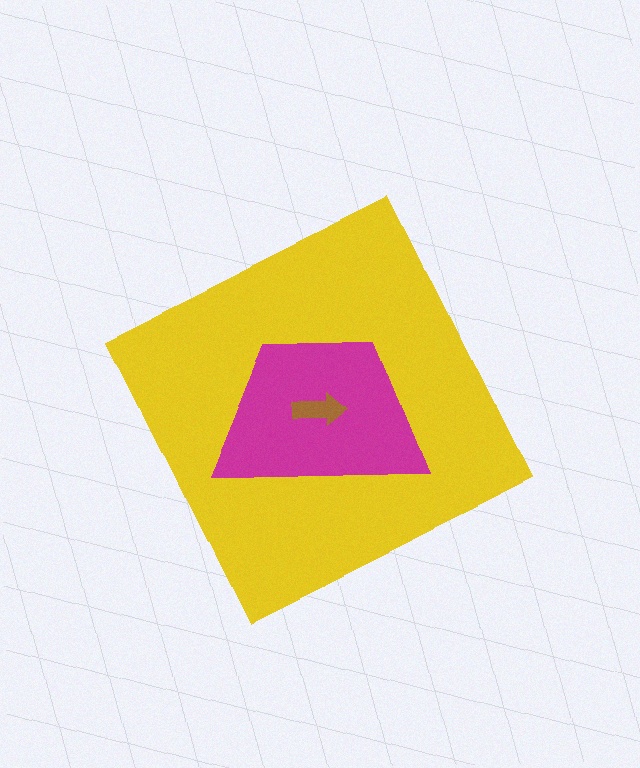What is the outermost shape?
The yellow diamond.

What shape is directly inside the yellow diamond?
The magenta trapezoid.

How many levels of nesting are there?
3.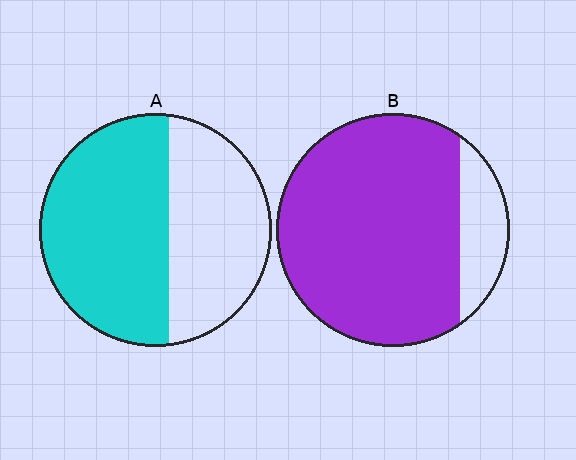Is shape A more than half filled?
Yes.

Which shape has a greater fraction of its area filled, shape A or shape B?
Shape B.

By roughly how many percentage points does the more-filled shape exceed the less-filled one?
By roughly 25 percentage points (B over A).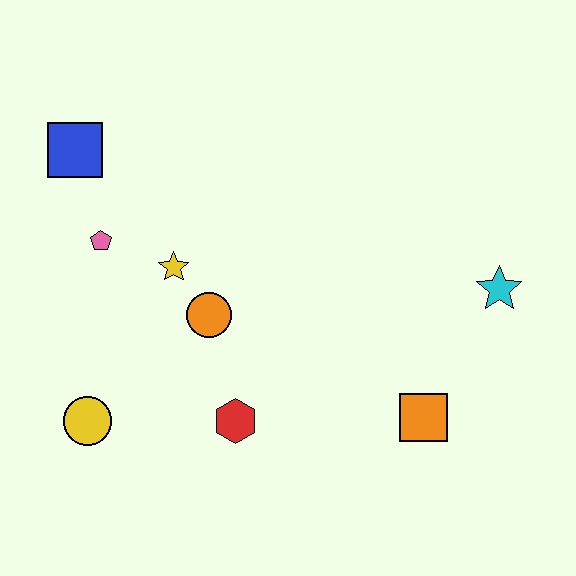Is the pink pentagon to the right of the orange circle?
No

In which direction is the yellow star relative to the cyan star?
The yellow star is to the left of the cyan star.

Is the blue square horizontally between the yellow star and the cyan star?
No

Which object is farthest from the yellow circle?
The cyan star is farthest from the yellow circle.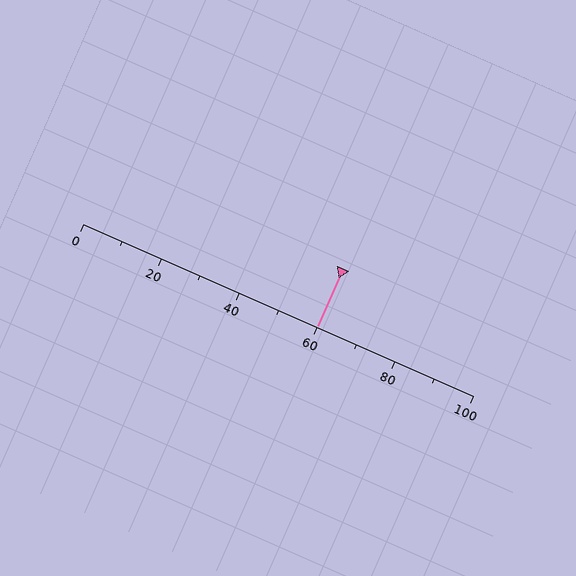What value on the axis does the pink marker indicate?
The marker indicates approximately 60.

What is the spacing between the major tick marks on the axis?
The major ticks are spaced 20 apart.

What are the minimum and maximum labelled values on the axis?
The axis runs from 0 to 100.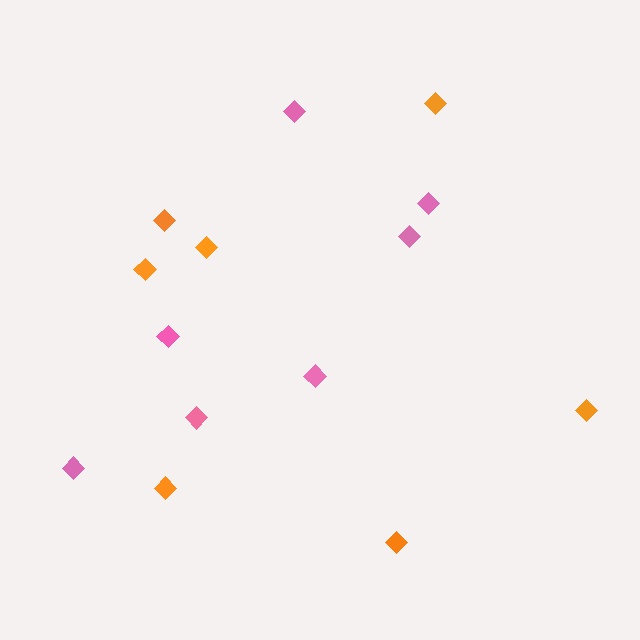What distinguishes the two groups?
There are 2 groups: one group of orange diamonds (7) and one group of pink diamonds (7).